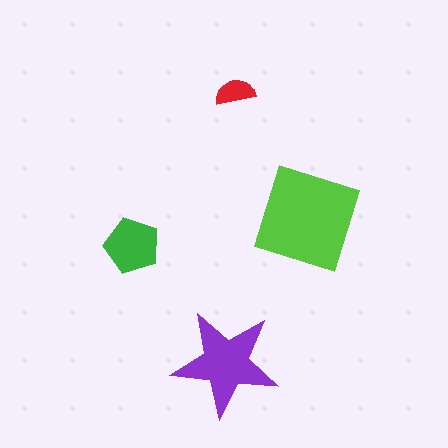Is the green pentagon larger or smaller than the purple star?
Smaller.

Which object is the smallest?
The red semicircle.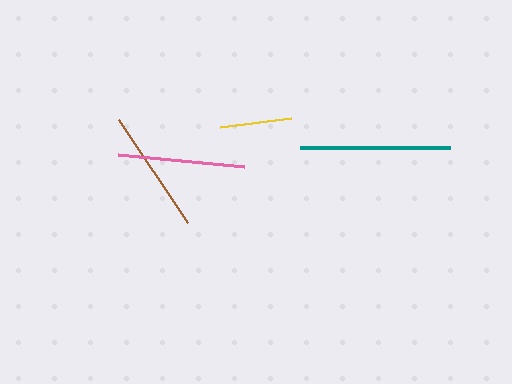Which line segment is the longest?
The teal line is the longest at approximately 150 pixels.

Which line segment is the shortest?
The yellow line is the shortest at approximately 71 pixels.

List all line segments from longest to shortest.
From longest to shortest: teal, pink, brown, yellow.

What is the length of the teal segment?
The teal segment is approximately 150 pixels long.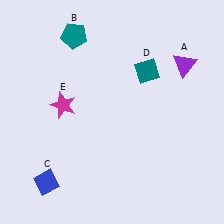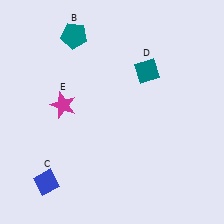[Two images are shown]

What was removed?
The purple triangle (A) was removed in Image 2.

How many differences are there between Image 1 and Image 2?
There is 1 difference between the two images.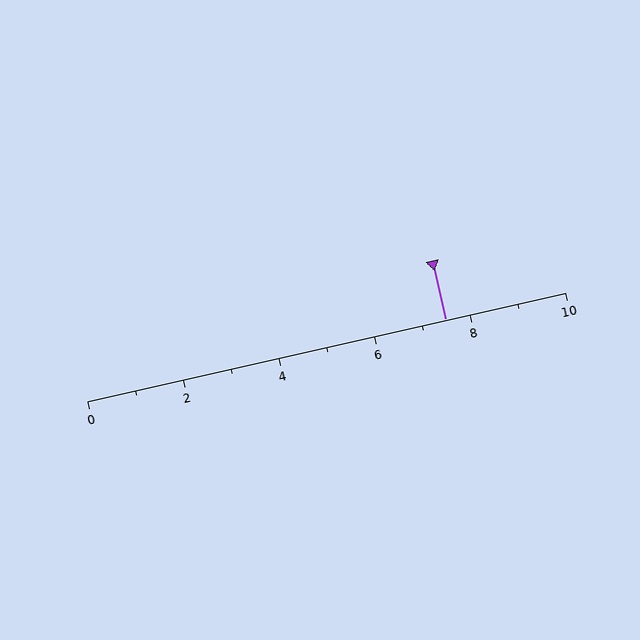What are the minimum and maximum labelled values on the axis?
The axis runs from 0 to 10.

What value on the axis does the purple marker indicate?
The marker indicates approximately 7.5.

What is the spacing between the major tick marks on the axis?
The major ticks are spaced 2 apart.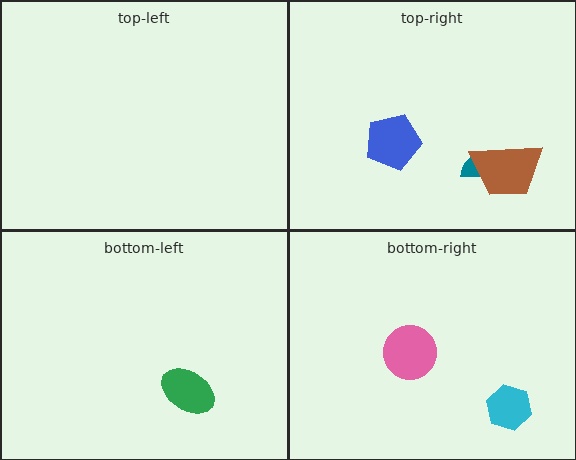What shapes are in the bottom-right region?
The pink circle, the cyan hexagon.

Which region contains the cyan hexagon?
The bottom-right region.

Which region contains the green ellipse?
The bottom-left region.